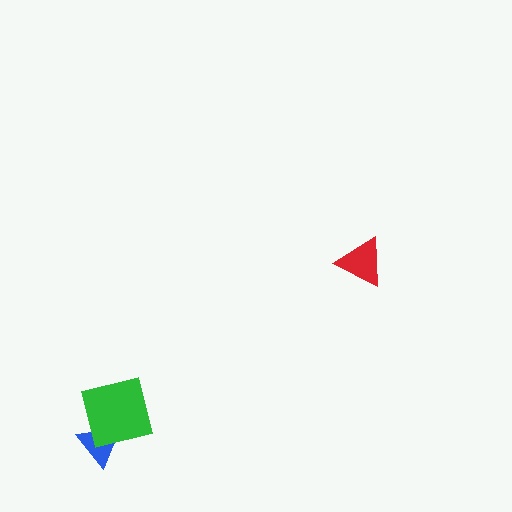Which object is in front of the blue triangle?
The green square is in front of the blue triangle.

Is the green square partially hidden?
No, no other shape covers it.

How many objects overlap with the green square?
1 object overlaps with the green square.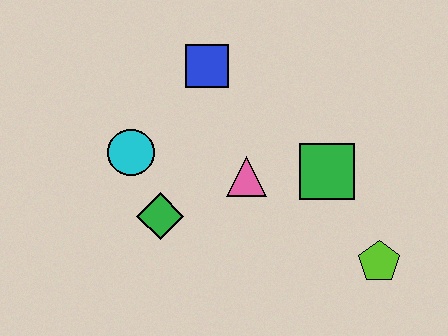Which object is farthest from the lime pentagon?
The cyan circle is farthest from the lime pentagon.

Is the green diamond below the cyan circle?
Yes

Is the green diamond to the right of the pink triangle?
No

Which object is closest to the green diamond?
The cyan circle is closest to the green diamond.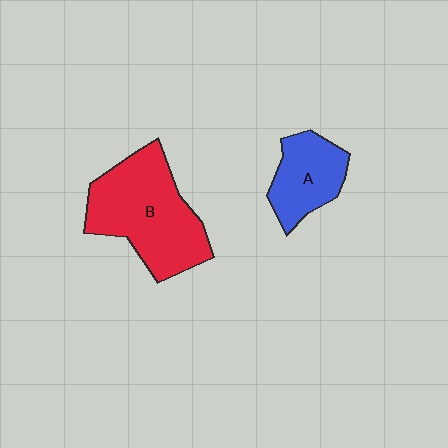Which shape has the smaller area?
Shape A (blue).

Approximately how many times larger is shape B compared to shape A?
Approximately 1.9 times.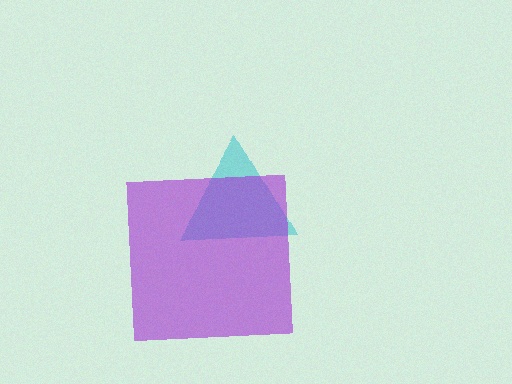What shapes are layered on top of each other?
The layered shapes are: a cyan triangle, a purple square.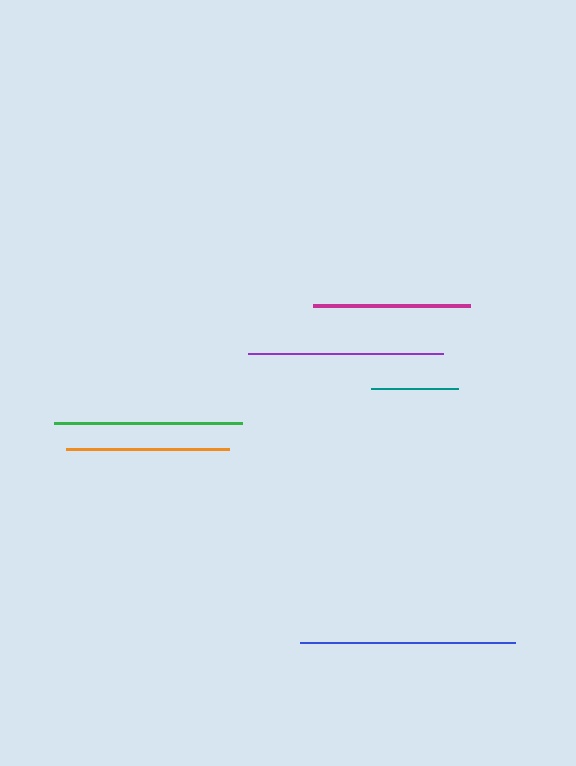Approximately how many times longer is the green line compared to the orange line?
The green line is approximately 1.1 times the length of the orange line.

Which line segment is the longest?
The blue line is the longest at approximately 215 pixels.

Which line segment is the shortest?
The teal line is the shortest at approximately 87 pixels.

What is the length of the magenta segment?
The magenta segment is approximately 157 pixels long.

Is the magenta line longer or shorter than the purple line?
The purple line is longer than the magenta line.